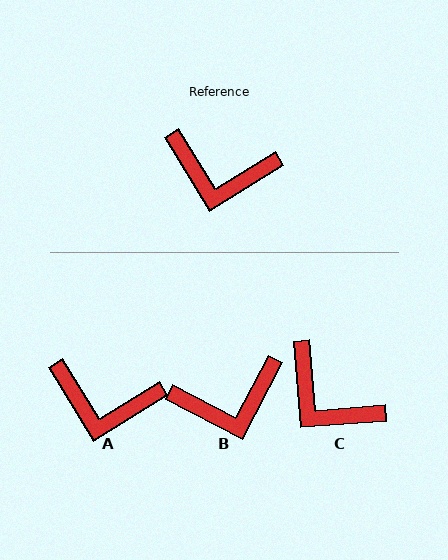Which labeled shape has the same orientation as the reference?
A.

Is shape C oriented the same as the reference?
No, it is off by about 27 degrees.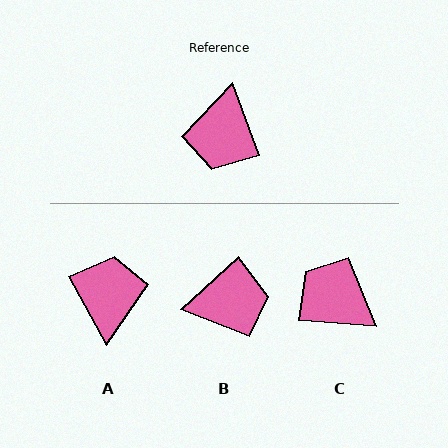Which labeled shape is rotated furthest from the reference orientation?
A, about 172 degrees away.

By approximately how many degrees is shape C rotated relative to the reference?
Approximately 114 degrees clockwise.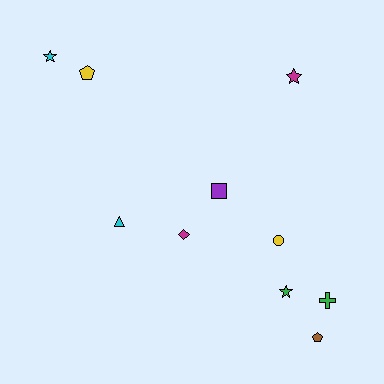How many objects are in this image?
There are 10 objects.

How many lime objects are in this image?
There are no lime objects.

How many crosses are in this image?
There is 1 cross.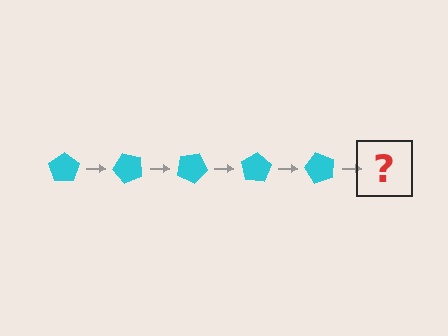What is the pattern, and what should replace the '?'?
The pattern is that the pentagon rotates 50 degrees each step. The '?' should be a cyan pentagon rotated 250 degrees.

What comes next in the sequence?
The next element should be a cyan pentagon rotated 250 degrees.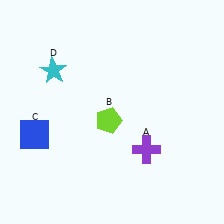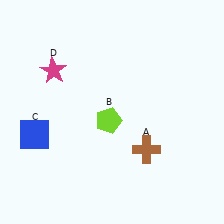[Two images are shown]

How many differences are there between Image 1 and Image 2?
There are 2 differences between the two images.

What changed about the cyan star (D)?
In Image 1, D is cyan. In Image 2, it changed to magenta.